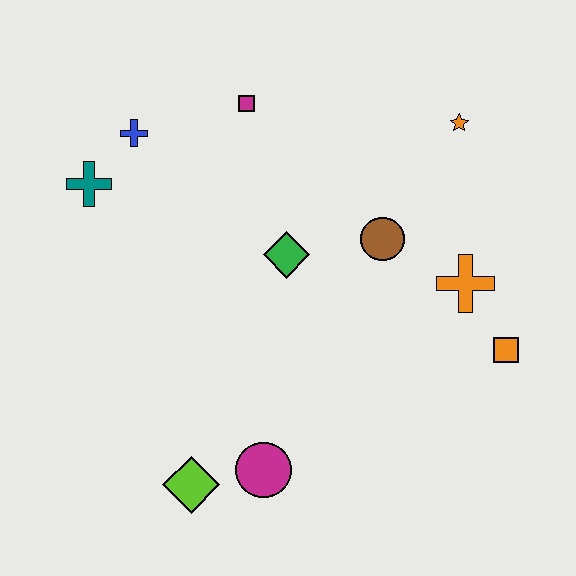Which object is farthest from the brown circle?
The lime diamond is farthest from the brown circle.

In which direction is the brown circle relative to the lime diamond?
The brown circle is above the lime diamond.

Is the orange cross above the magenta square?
No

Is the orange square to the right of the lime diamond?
Yes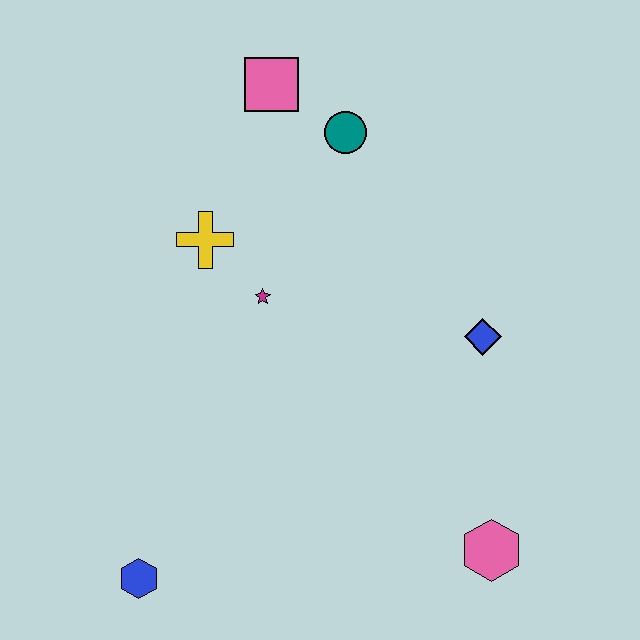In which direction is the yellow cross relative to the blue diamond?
The yellow cross is to the left of the blue diamond.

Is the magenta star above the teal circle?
No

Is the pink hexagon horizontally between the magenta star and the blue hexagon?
No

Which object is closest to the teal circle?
The pink square is closest to the teal circle.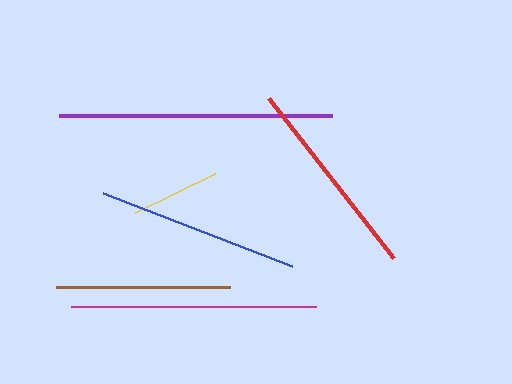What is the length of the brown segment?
The brown segment is approximately 175 pixels long.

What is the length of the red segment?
The red segment is approximately 203 pixels long.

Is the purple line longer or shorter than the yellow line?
The purple line is longer than the yellow line.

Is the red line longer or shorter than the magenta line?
The magenta line is longer than the red line.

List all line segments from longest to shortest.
From longest to shortest: purple, magenta, red, blue, brown, yellow.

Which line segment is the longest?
The purple line is the longest at approximately 273 pixels.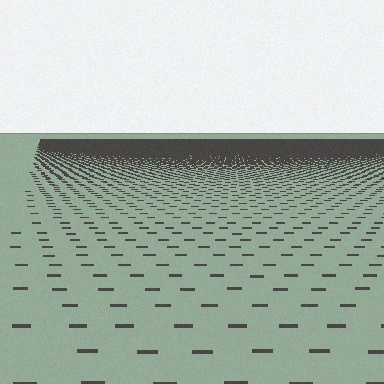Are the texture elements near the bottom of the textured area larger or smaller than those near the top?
Larger. Near the bottom, elements are closer to the viewer and appear at a bigger on-screen size.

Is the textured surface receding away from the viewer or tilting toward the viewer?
The surface is receding away from the viewer. Texture elements get smaller and denser toward the top.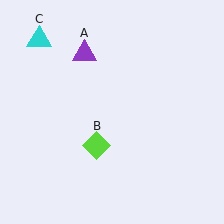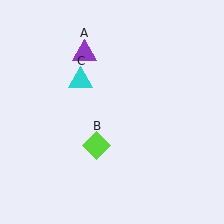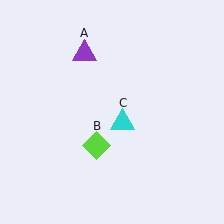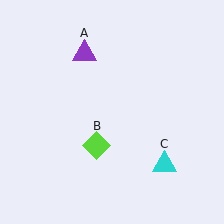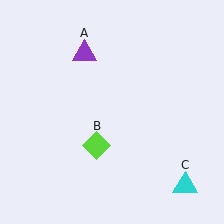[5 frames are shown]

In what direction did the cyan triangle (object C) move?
The cyan triangle (object C) moved down and to the right.